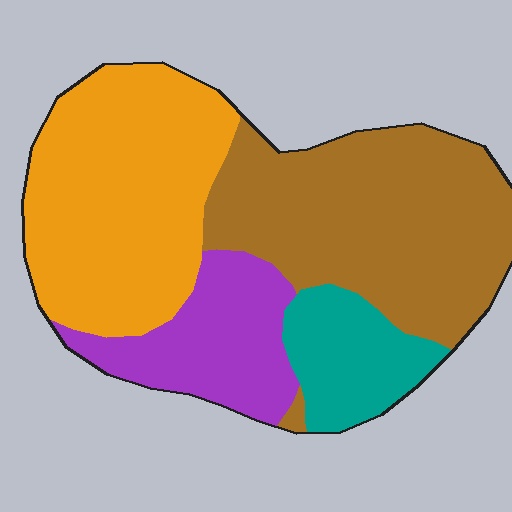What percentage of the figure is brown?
Brown covers roughly 35% of the figure.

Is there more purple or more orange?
Orange.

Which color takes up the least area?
Teal, at roughly 10%.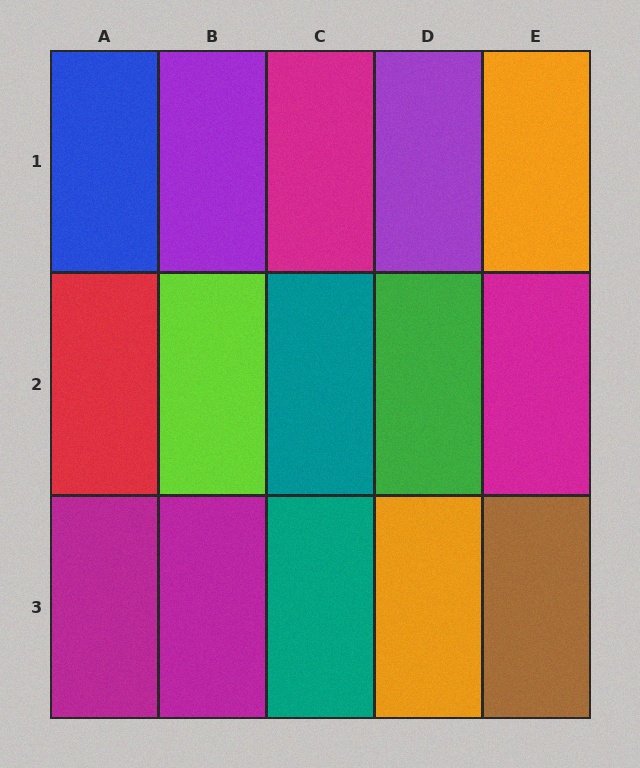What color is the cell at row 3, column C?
Teal.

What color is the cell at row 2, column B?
Lime.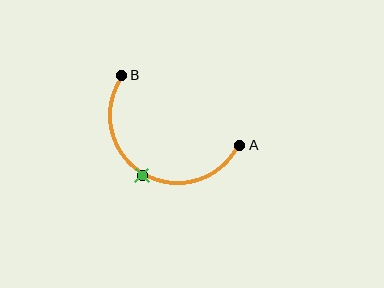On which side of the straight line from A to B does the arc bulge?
The arc bulges below the straight line connecting A and B.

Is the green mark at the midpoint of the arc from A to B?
Yes. The green mark lies on the arc at equal arc-length from both A and B — it is the arc midpoint.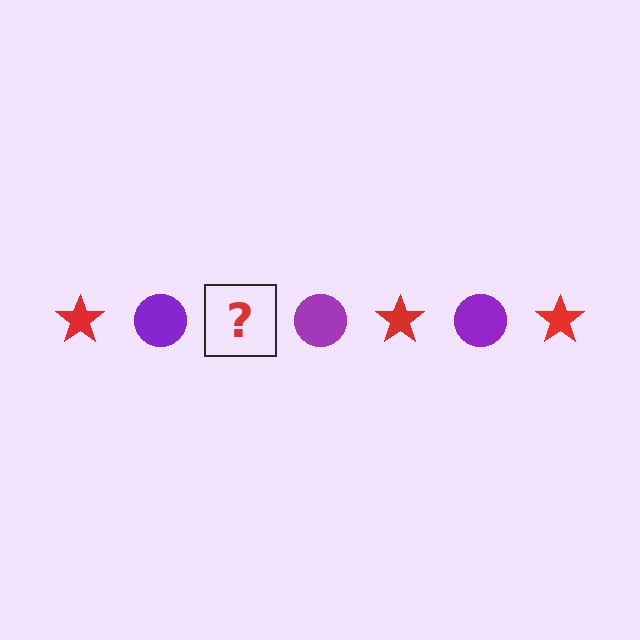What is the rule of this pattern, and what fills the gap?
The rule is that the pattern alternates between red star and purple circle. The gap should be filled with a red star.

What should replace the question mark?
The question mark should be replaced with a red star.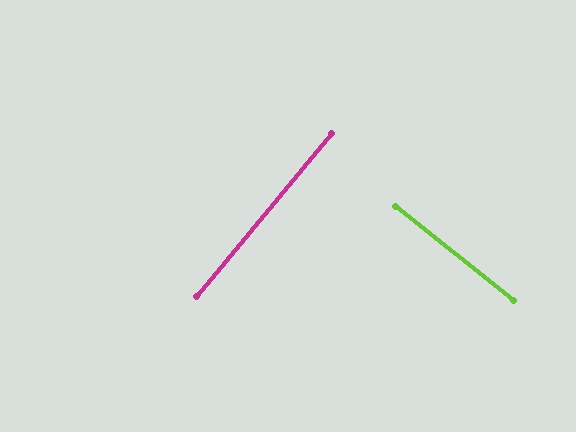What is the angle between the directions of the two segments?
Approximately 89 degrees.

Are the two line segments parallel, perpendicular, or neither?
Perpendicular — they meet at approximately 89°.